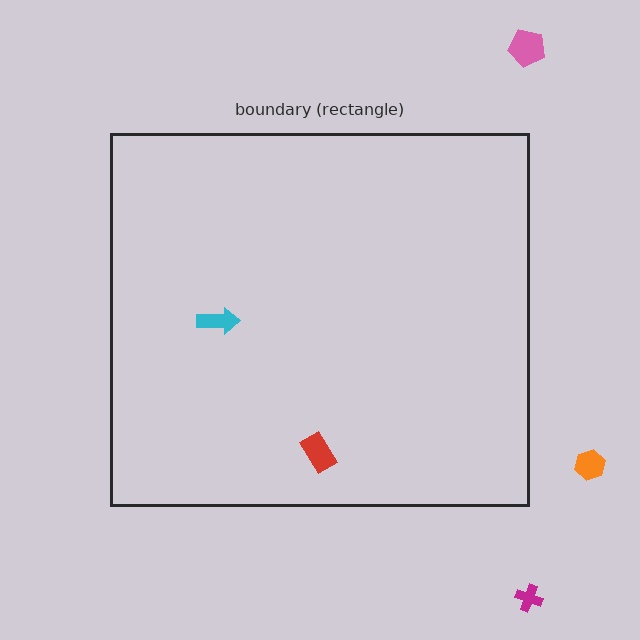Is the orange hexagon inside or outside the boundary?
Outside.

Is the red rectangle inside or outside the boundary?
Inside.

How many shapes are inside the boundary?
2 inside, 3 outside.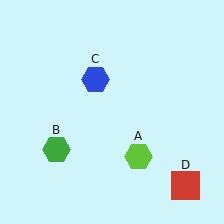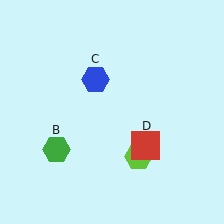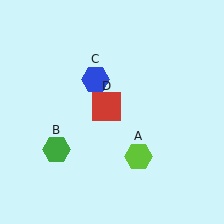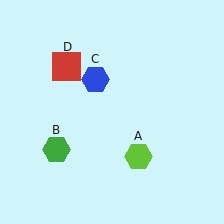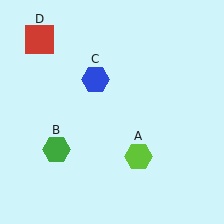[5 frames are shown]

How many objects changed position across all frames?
1 object changed position: red square (object D).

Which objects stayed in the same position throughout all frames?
Lime hexagon (object A) and green hexagon (object B) and blue hexagon (object C) remained stationary.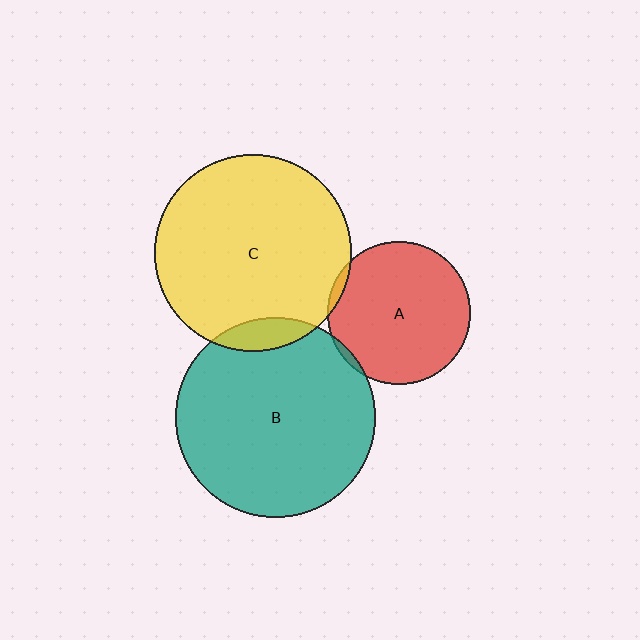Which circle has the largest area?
Circle B (teal).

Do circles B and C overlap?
Yes.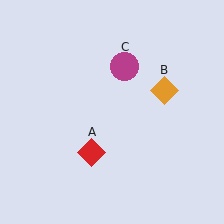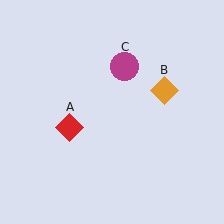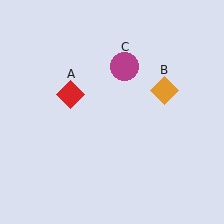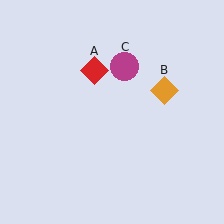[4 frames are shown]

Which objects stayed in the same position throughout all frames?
Orange diamond (object B) and magenta circle (object C) remained stationary.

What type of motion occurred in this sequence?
The red diamond (object A) rotated clockwise around the center of the scene.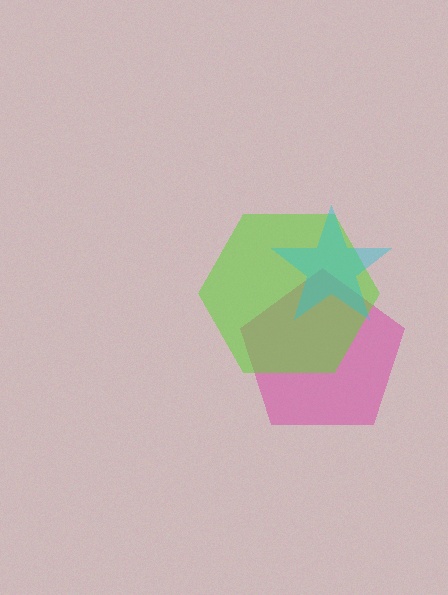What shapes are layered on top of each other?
The layered shapes are: a magenta pentagon, a lime hexagon, a cyan star.